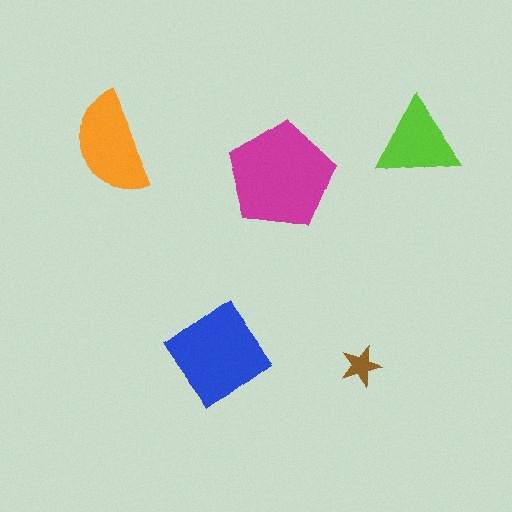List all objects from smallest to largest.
The brown star, the lime triangle, the orange semicircle, the blue diamond, the magenta pentagon.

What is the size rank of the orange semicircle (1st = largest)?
3rd.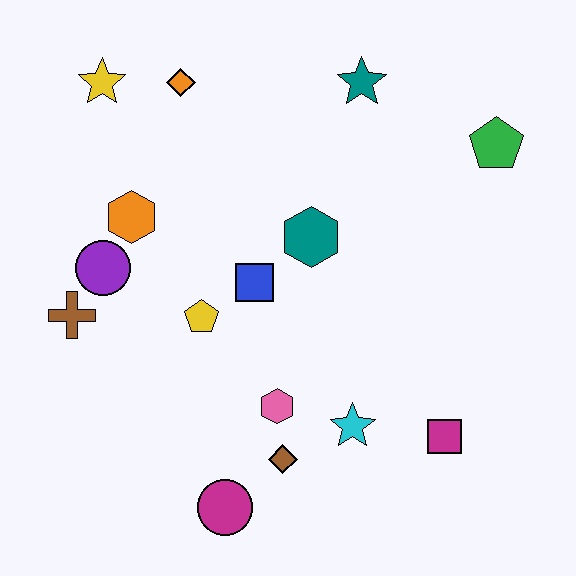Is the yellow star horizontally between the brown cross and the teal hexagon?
Yes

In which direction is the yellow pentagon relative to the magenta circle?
The yellow pentagon is above the magenta circle.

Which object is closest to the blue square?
The yellow pentagon is closest to the blue square.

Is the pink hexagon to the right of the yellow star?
Yes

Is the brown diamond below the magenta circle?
No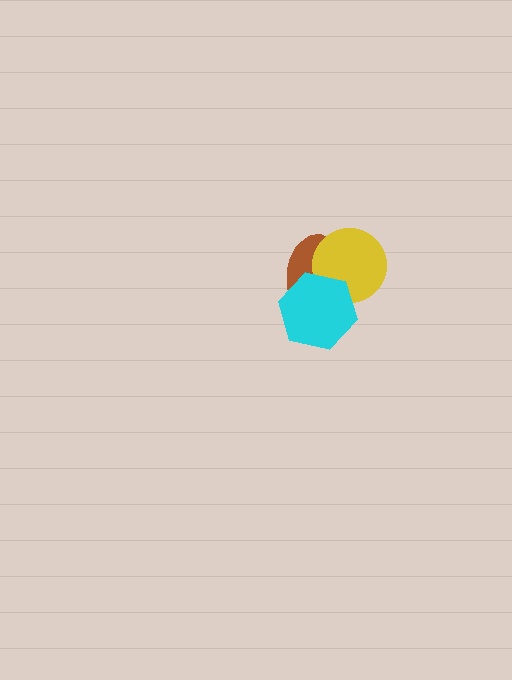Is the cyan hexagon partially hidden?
No, no other shape covers it.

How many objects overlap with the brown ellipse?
2 objects overlap with the brown ellipse.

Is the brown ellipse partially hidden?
Yes, it is partially covered by another shape.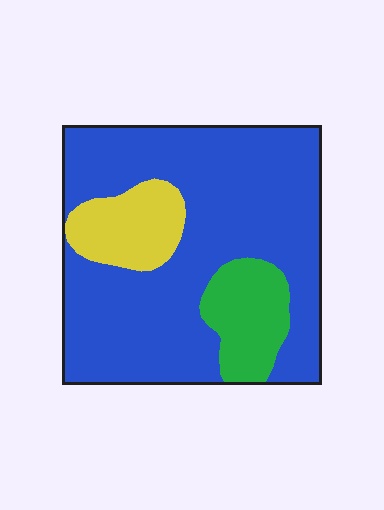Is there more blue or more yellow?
Blue.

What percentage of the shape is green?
Green takes up about one eighth (1/8) of the shape.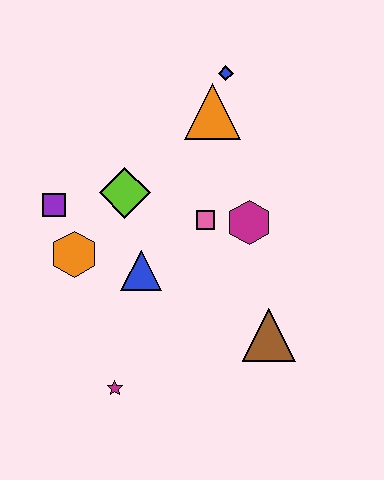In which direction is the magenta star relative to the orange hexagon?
The magenta star is below the orange hexagon.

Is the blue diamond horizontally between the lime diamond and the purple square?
No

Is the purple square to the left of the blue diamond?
Yes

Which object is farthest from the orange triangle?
The magenta star is farthest from the orange triangle.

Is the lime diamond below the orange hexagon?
No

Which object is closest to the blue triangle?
The orange hexagon is closest to the blue triangle.